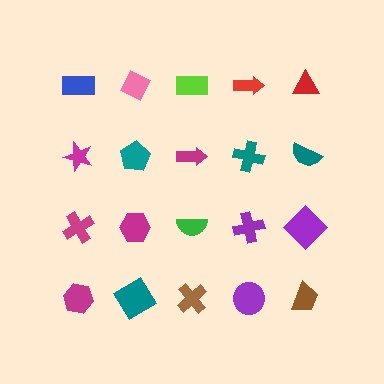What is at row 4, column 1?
A magenta hexagon.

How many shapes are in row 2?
5 shapes.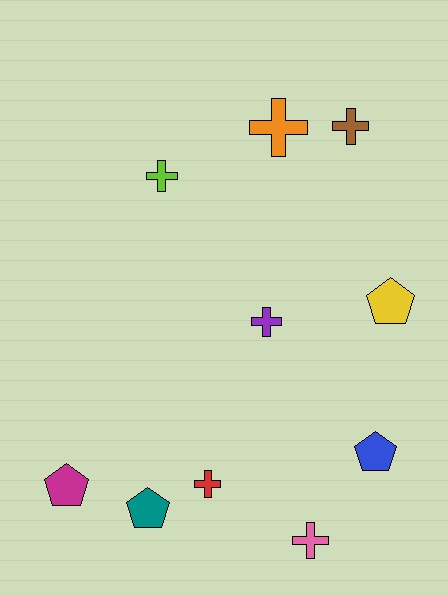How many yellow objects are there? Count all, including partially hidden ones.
There is 1 yellow object.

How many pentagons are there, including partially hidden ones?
There are 4 pentagons.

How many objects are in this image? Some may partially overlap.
There are 10 objects.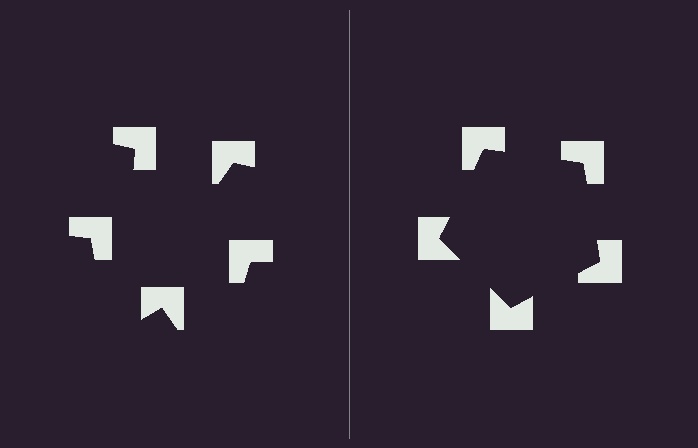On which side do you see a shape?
An illusory pentagon appears on the right side. On the left side the wedge cuts are rotated, so no coherent shape forms.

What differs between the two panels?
The notched squares are positioned identically on both sides; only the wedge orientations differ. On the right they align to a pentagon; on the left they are misaligned.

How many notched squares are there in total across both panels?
10 — 5 on each side.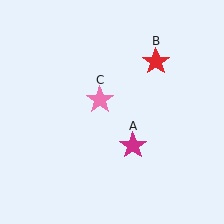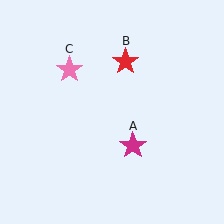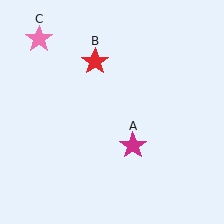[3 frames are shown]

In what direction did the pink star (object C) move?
The pink star (object C) moved up and to the left.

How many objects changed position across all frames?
2 objects changed position: red star (object B), pink star (object C).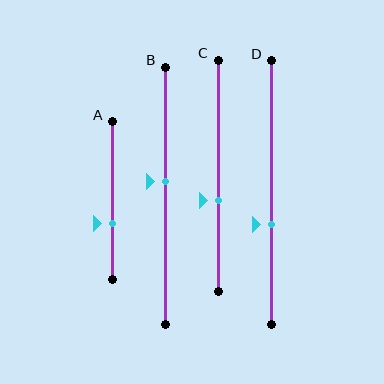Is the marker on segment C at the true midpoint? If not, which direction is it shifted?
No, the marker on segment C is shifted downward by about 11% of the segment length.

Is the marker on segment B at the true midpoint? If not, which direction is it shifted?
No, the marker on segment B is shifted upward by about 6% of the segment length.